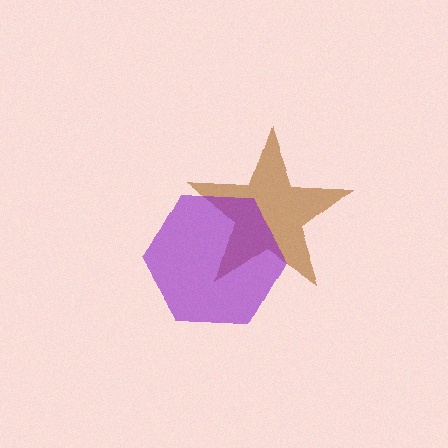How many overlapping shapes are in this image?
There are 2 overlapping shapes in the image.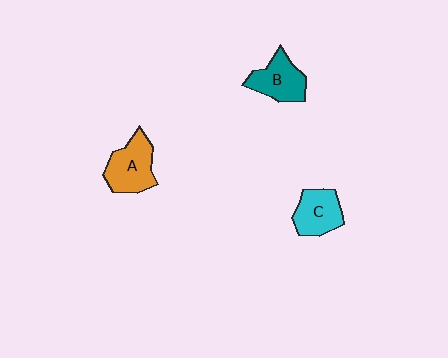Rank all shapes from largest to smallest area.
From largest to smallest: A (orange), B (teal), C (cyan).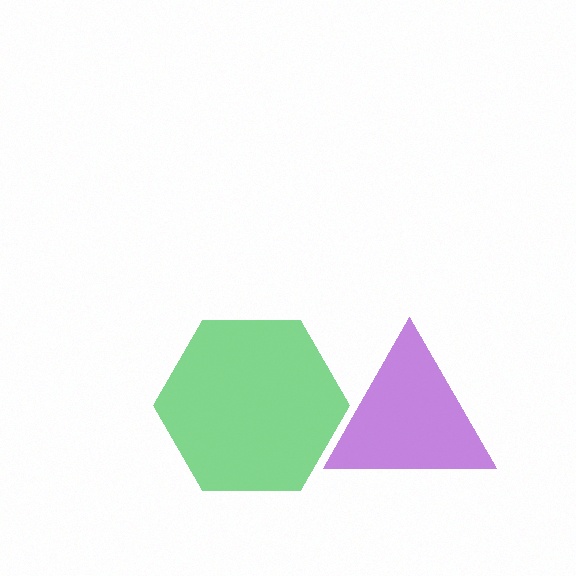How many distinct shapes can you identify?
There are 2 distinct shapes: a green hexagon, a purple triangle.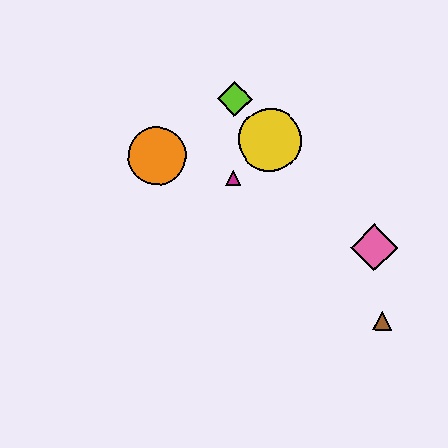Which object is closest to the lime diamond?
The yellow circle is closest to the lime diamond.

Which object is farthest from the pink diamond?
The orange circle is farthest from the pink diamond.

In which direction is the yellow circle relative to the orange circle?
The yellow circle is to the right of the orange circle.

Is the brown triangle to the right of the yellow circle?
Yes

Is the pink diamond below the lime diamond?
Yes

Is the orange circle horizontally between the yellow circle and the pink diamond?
No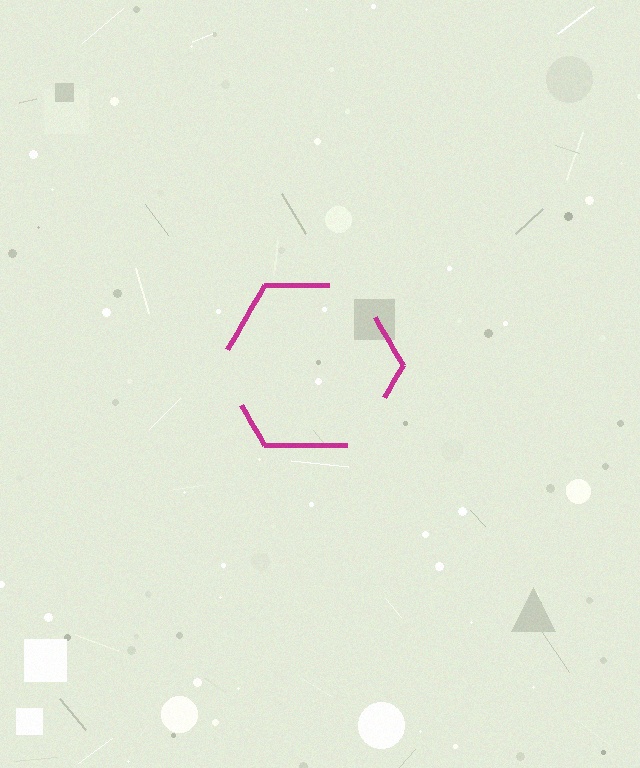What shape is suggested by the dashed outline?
The dashed outline suggests a hexagon.